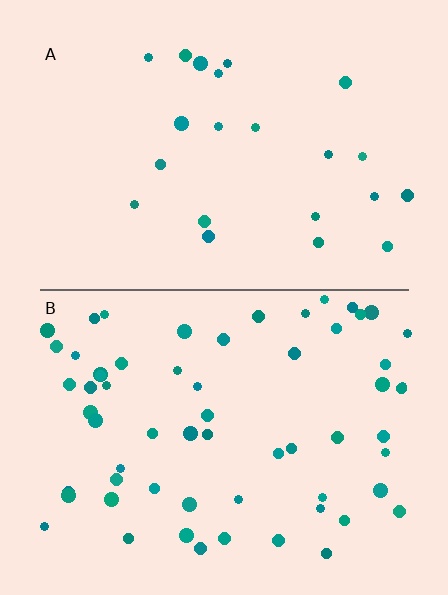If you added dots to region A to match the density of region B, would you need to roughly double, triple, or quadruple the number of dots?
Approximately triple.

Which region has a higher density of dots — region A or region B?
B (the bottom).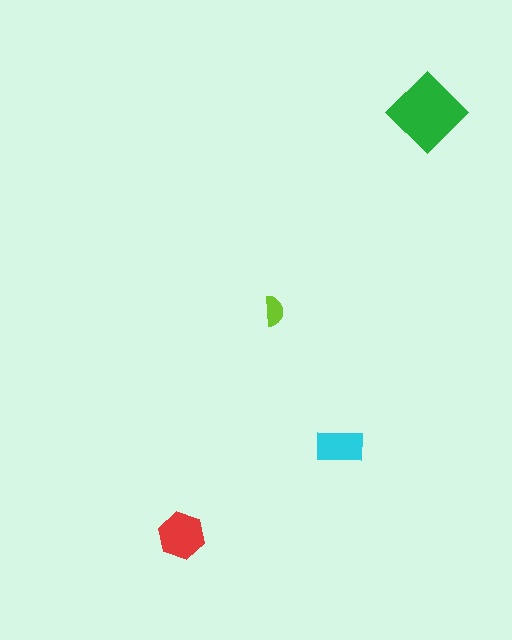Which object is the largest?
The green diamond.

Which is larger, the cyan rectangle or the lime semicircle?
The cyan rectangle.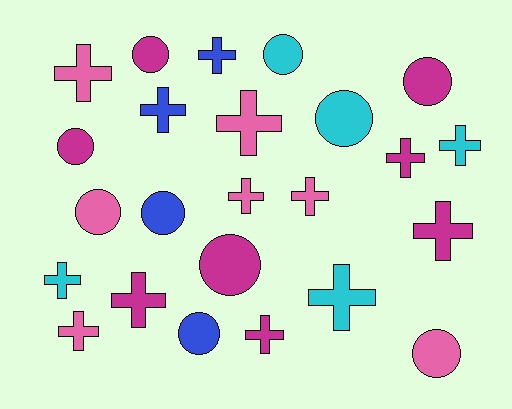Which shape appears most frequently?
Cross, with 14 objects.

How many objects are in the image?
There are 24 objects.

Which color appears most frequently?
Magenta, with 8 objects.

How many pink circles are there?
There are 2 pink circles.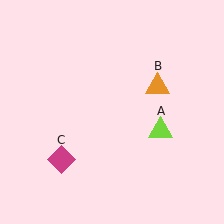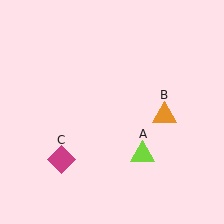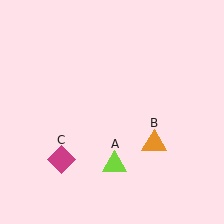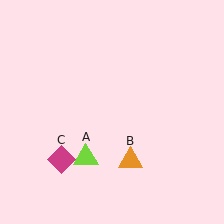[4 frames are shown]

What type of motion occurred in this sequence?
The lime triangle (object A), orange triangle (object B) rotated clockwise around the center of the scene.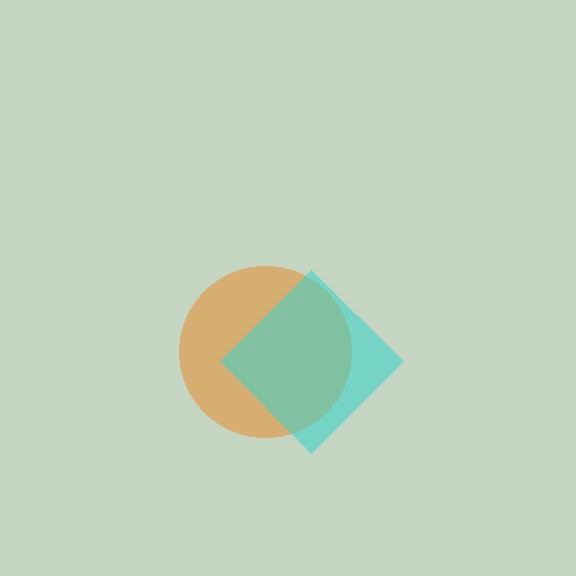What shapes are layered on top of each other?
The layered shapes are: an orange circle, a cyan diamond.